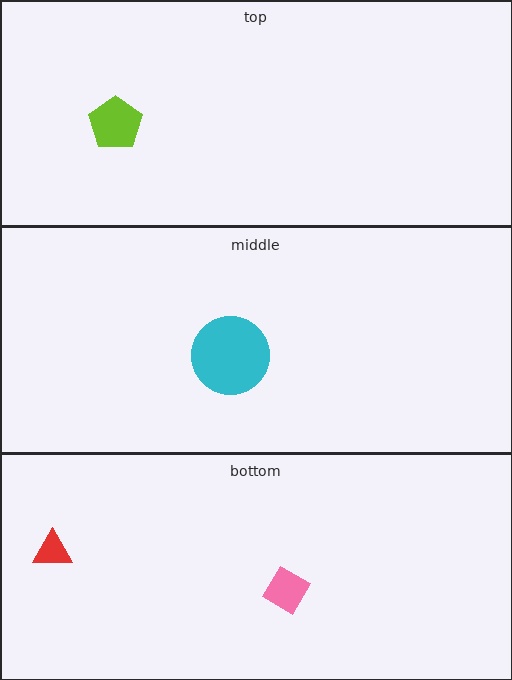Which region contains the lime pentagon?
The top region.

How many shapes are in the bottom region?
2.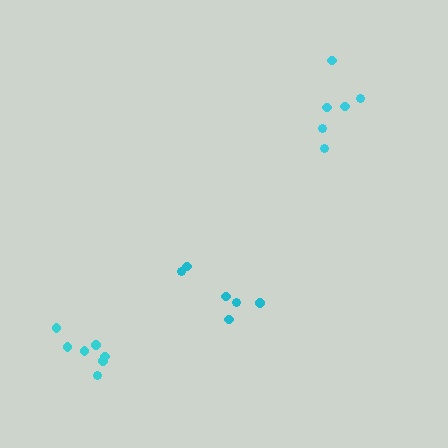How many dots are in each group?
Group 1: 6 dots, Group 2: 7 dots, Group 3: 6 dots (19 total).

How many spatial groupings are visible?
There are 3 spatial groupings.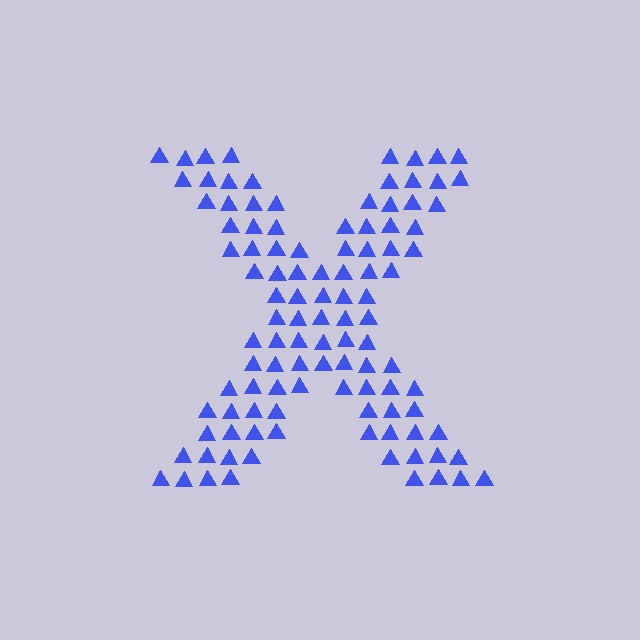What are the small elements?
The small elements are triangles.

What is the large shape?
The large shape is the letter X.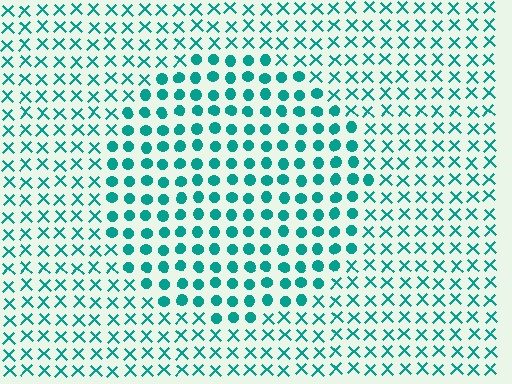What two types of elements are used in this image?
The image uses circles inside the circle region and X marks outside it.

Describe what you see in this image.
The image is filled with small teal elements arranged in a uniform grid. A circle-shaped region contains circles, while the surrounding area contains X marks. The boundary is defined purely by the change in element shape.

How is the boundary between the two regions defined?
The boundary is defined by a change in element shape: circles inside vs. X marks outside. All elements share the same color and spacing.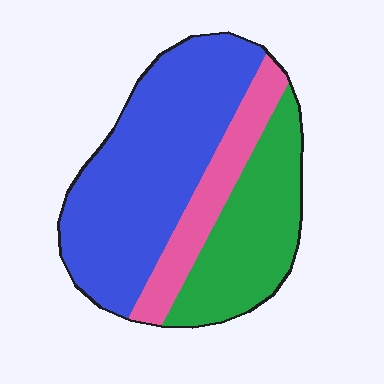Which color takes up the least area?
Pink, at roughly 20%.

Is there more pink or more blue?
Blue.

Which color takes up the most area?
Blue, at roughly 55%.